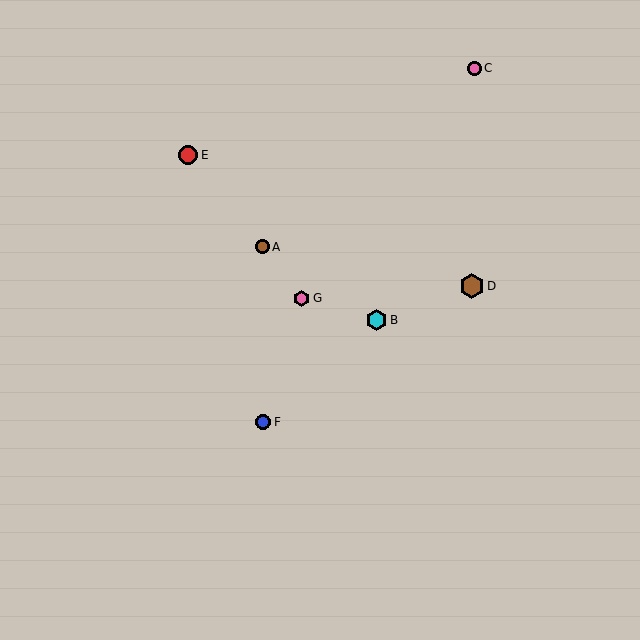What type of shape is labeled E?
Shape E is a red circle.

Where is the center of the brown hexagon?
The center of the brown hexagon is at (472, 286).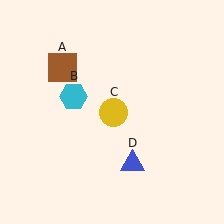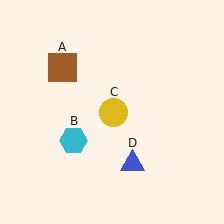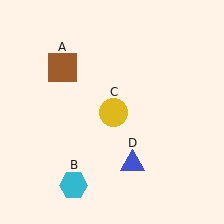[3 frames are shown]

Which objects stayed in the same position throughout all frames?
Brown square (object A) and yellow circle (object C) and blue triangle (object D) remained stationary.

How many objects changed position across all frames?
1 object changed position: cyan hexagon (object B).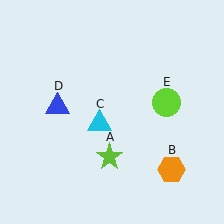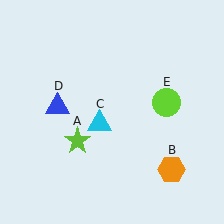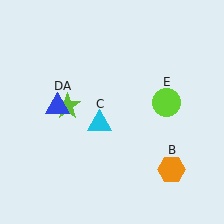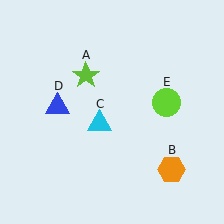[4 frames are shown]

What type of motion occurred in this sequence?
The lime star (object A) rotated clockwise around the center of the scene.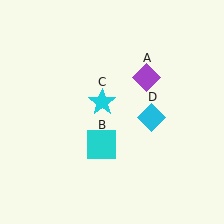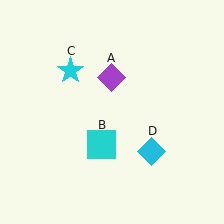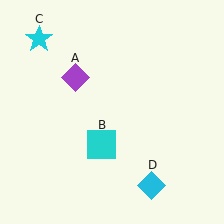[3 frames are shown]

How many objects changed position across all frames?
3 objects changed position: purple diamond (object A), cyan star (object C), cyan diamond (object D).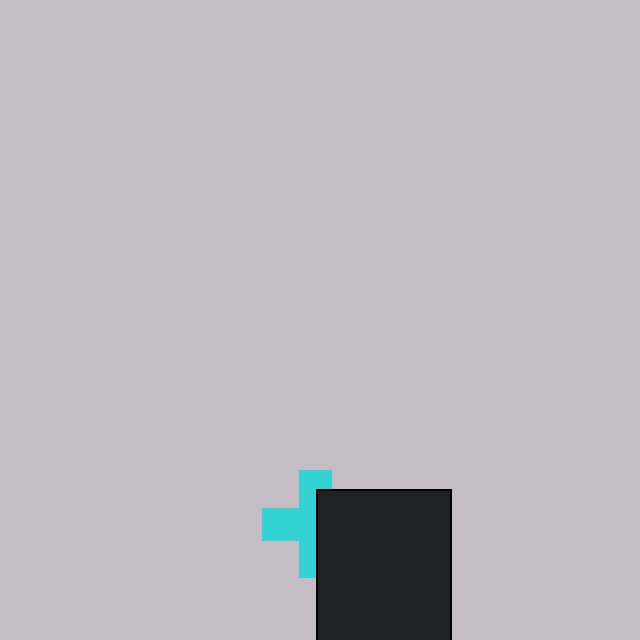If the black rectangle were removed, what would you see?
You would see the complete cyan cross.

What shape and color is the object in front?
The object in front is a black rectangle.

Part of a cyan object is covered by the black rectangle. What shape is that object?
It is a cross.